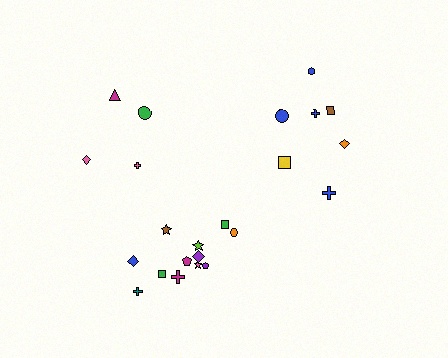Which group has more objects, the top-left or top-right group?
The top-right group.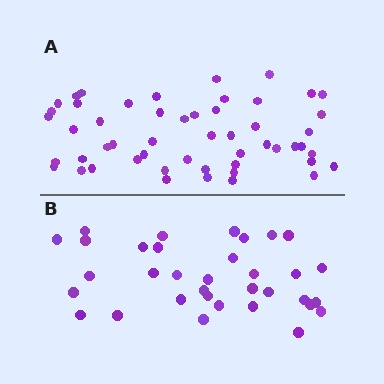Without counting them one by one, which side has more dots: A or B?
Region A (the top region) has more dots.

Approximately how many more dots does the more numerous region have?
Region A has approximately 20 more dots than region B.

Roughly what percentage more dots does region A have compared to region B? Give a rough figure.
About 55% more.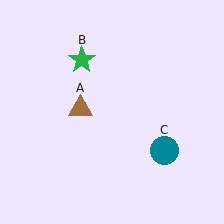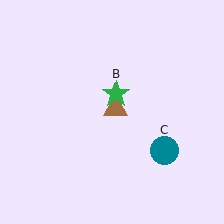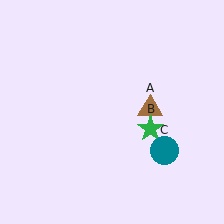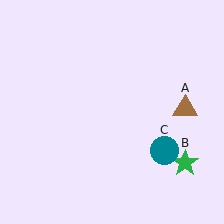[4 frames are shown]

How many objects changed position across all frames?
2 objects changed position: brown triangle (object A), green star (object B).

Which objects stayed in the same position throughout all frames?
Teal circle (object C) remained stationary.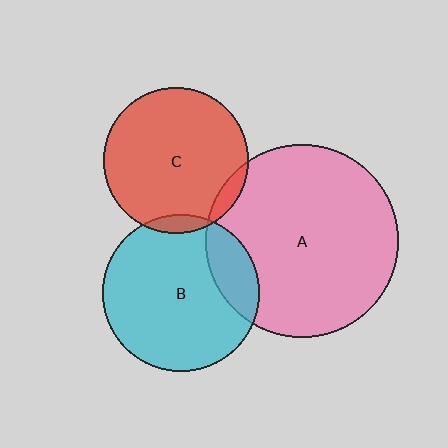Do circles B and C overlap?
Yes.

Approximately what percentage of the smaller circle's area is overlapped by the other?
Approximately 5%.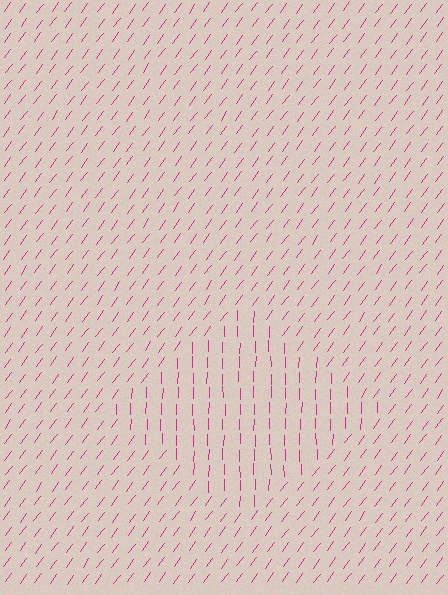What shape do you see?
I see a diamond.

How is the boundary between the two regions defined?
The boundary is defined purely by a change in line orientation (approximately 35 degrees difference). All lines are the same color and thickness.